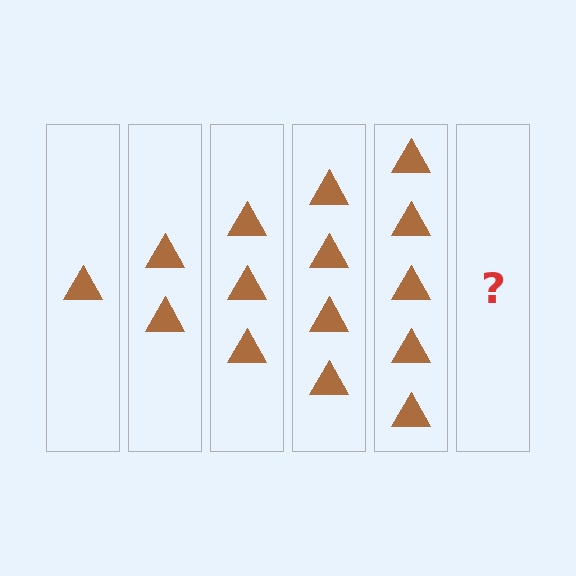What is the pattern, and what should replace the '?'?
The pattern is that each step adds one more triangle. The '?' should be 6 triangles.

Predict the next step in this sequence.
The next step is 6 triangles.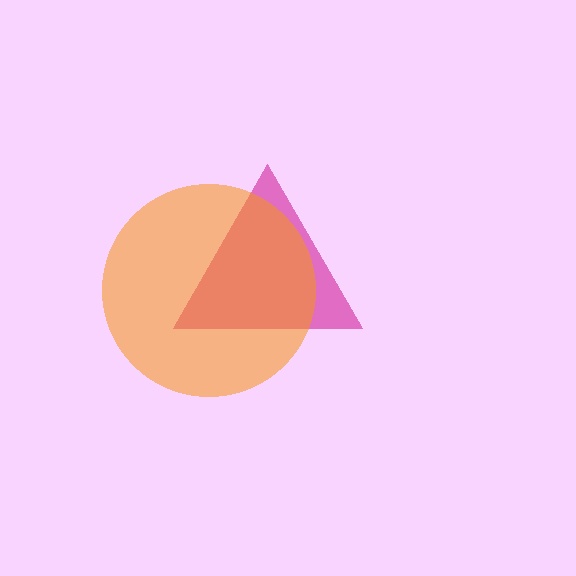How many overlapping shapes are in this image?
There are 2 overlapping shapes in the image.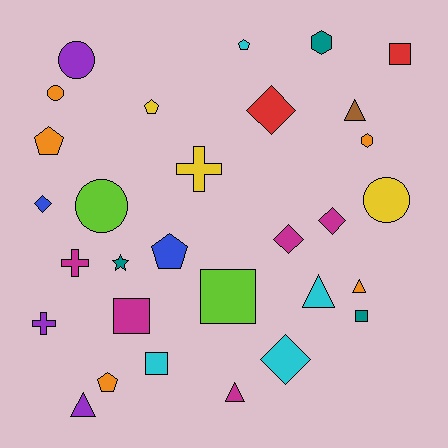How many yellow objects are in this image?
There are 3 yellow objects.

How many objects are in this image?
There are 30 objects.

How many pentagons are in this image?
There are 5 pentagons.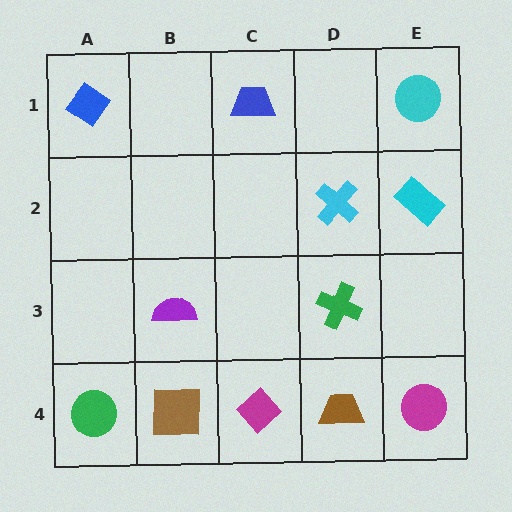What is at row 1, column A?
A blue diamond.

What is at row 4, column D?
A brown trapezoid.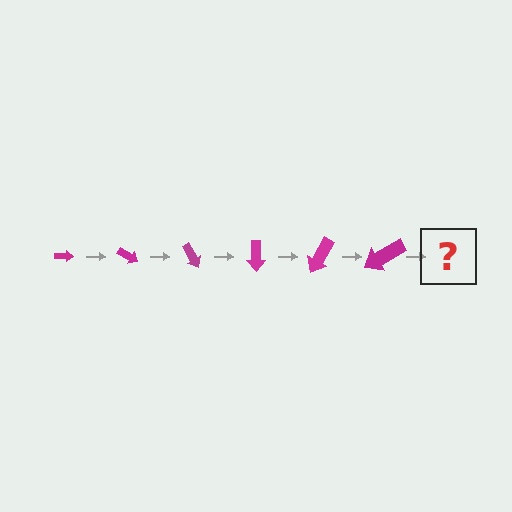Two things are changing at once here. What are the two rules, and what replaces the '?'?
The two rules are that the arrow grows larger each step and it rotates 30 degrees each step. The '?' should be an arrow, larger than the previous one and rotated 180 degrees from the start.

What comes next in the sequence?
The next element should be an arrow, larger than the previous one and rotated 180 degrees from the start.